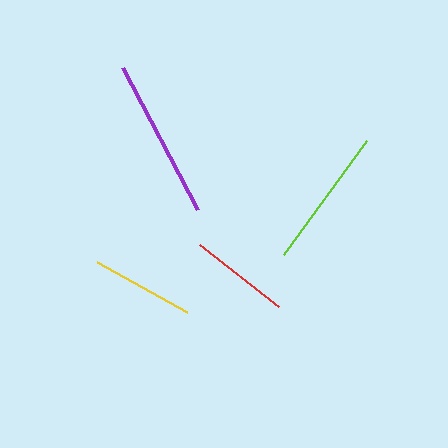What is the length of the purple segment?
The purple segment is approximately 160 pixels long.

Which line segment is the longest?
The purple line is the longest at approximately 160 pixels.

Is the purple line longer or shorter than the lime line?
The purple line is longer than the lime line.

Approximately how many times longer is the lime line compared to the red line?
The lime line is approximately 1.4 times the length of the red line.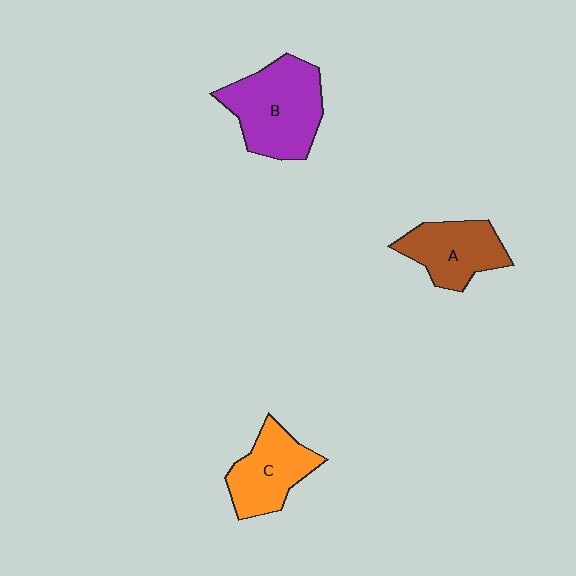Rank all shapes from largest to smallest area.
From largest to smallest: B (purple), C (orange), A (brown).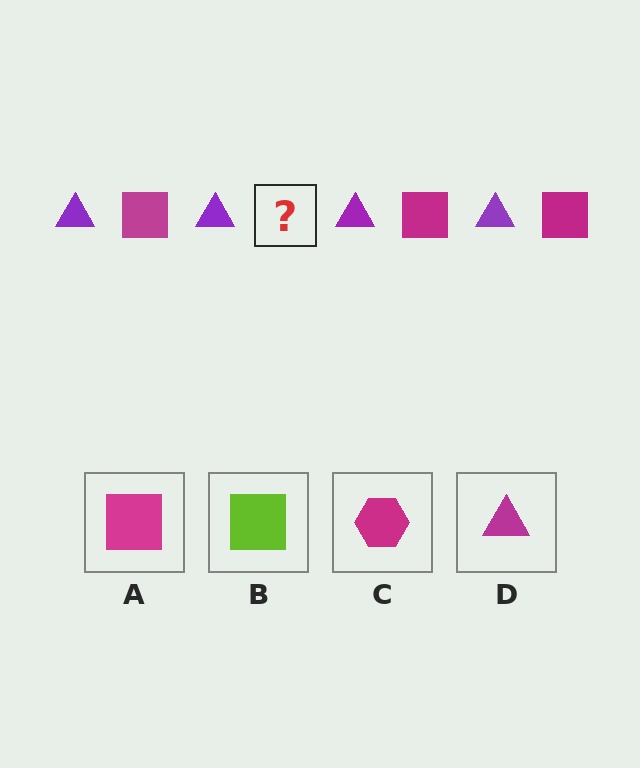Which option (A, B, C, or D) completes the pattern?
A.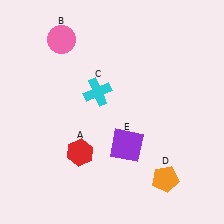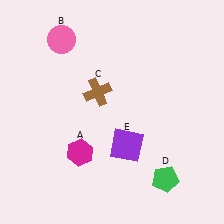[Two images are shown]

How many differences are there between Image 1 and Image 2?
There are 3 differences between the two images.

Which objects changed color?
A changed from red to magenta. C changed from cyan to brown. D changed from orange to green.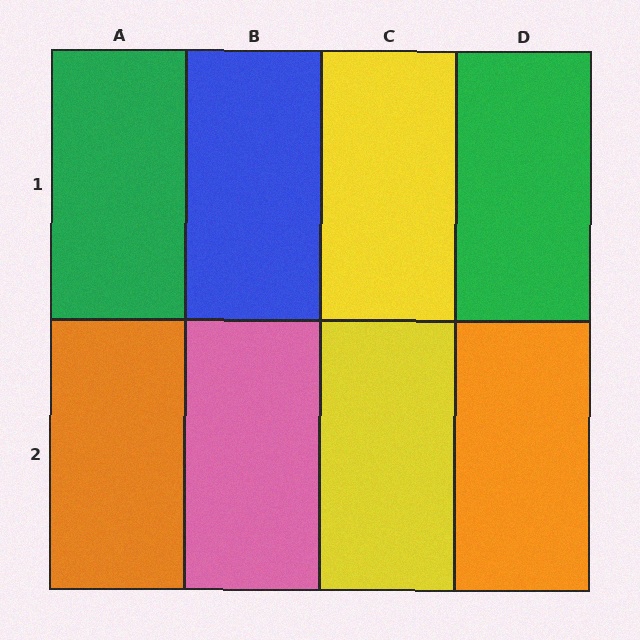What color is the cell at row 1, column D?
Green.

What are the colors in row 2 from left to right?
Orange, pink, yellow, orange.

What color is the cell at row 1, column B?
Blue.